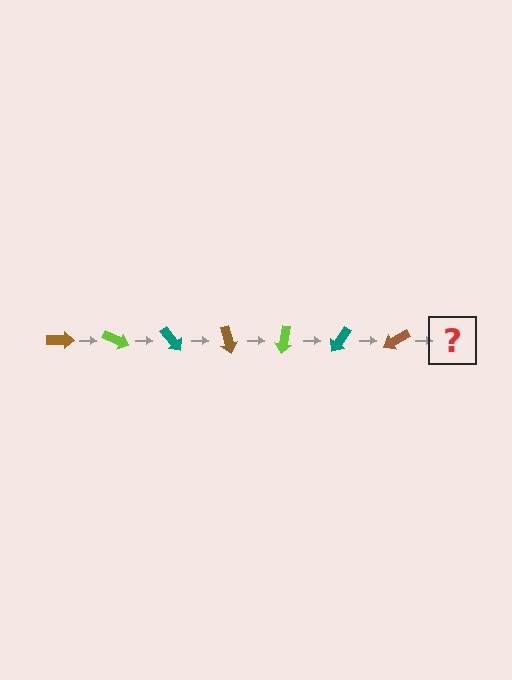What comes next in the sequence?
The next element should be a lime arrow, rotated 175 degrees from the start.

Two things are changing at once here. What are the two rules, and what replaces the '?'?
The two rules are that it rotates 25 degrees each step and the color cycles through brown, lime, and teal. The '?' should be a lime arrow, rotated 175 degrees from the start.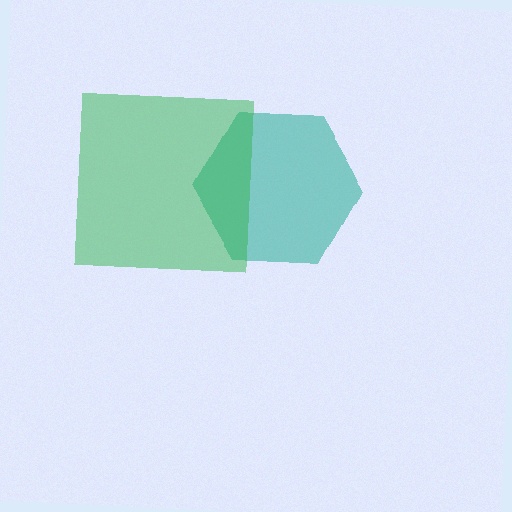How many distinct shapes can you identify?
There are 2 distinct shapes: a teal hexagon, a green square.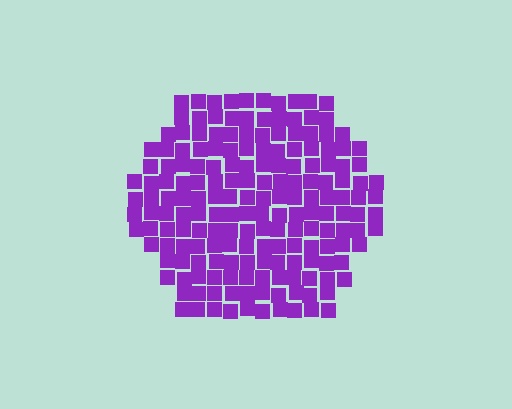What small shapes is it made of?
It is made of small squares.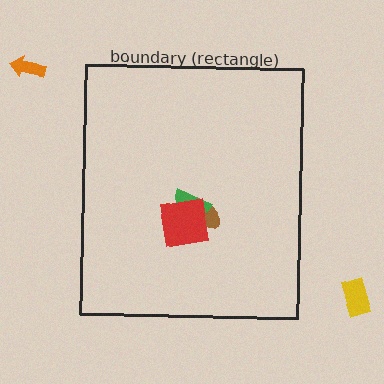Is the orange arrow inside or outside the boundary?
Outside.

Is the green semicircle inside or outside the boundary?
Inside.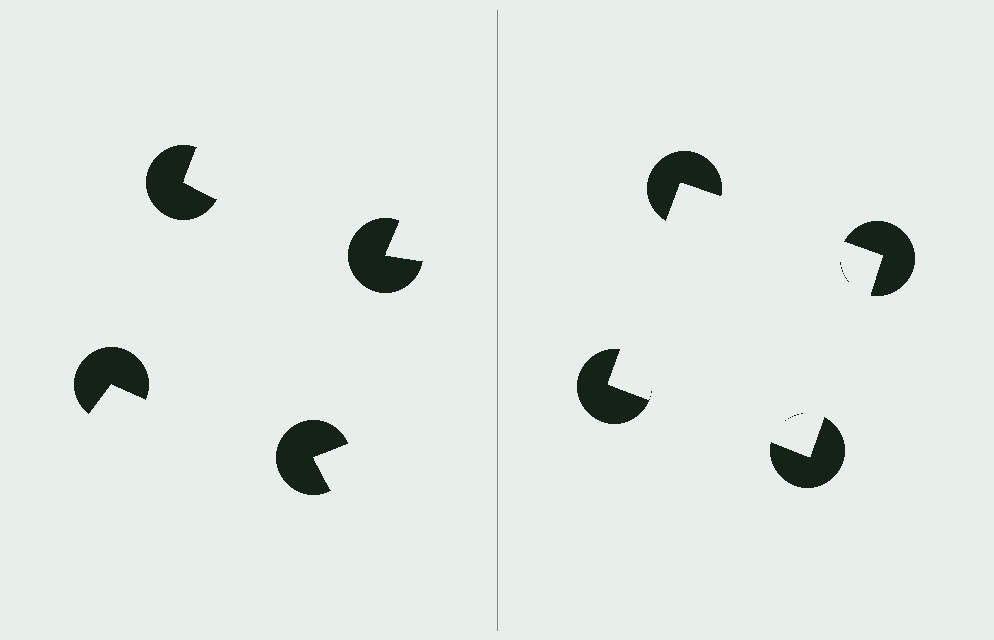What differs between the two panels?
The pac-man discs are positioned identically on both sides; only the wedge orientations differ. On the right they align to a square; on the left they are misaligned.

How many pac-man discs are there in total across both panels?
8 — 4 on each side.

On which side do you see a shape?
An illusory square appears on the right side. On the left side the wedge cuts are rotated, so no coherent shape forms.